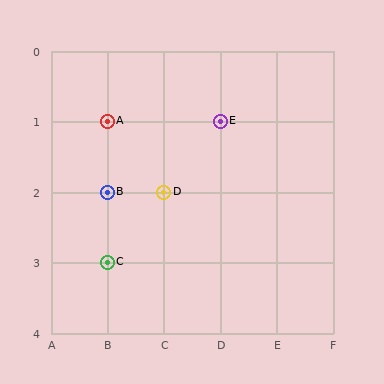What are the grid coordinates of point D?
Point D is at grid coordinates (C, 2).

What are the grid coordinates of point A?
Point A is at grid coordinates (B, 1).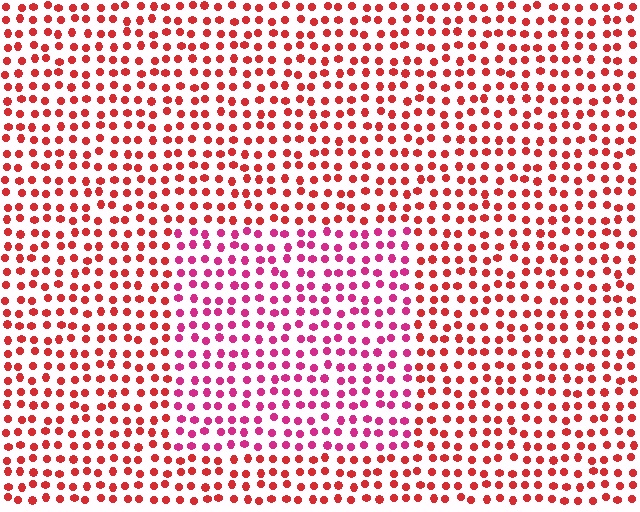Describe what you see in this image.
The image is filled with small red elements in a uniform arrangement. A rectangle-shaped region is visible where the elements are tinted to a slightly different hue, forming a subtle color boundary.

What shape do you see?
I see a rectangle.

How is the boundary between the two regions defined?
The boundary is defined purely by a slight shift in hue (about 32 degrees). Spacing, size, and orientation are identical on both sides.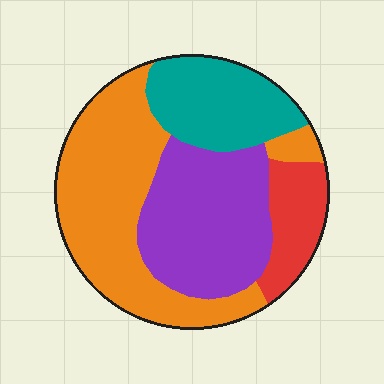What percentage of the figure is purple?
Purple covers 29% of the figure.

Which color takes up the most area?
Orange, at roughly 40%.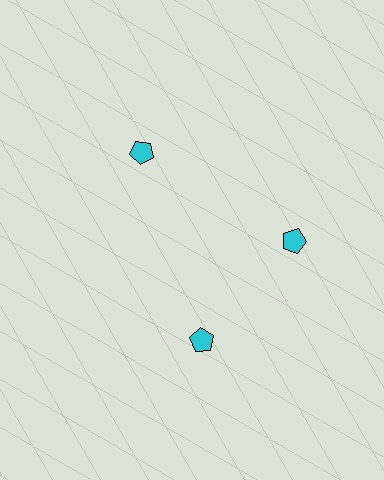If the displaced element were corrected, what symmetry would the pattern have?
It would have 3-fold rotational symmetry — the pattern would map onto itself every 120 degrees.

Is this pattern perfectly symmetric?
No. The 3 cyan pentagons are arranged in a ring, but one element near the 7 o'clock position is rotated out of alignment along the ring, breaking the 3-fold rotational symmetry.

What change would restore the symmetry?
The symmetry would be restored by rotating it back into even spacing with its neighbors so that all 3 pentagons sit at equal angles and equal distance from the center.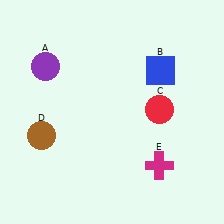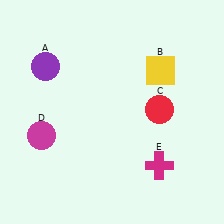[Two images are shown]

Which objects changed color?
B changed from blue to yellow. D changed from brown to magenta.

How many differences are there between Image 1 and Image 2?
There are 2 differences between the two images.